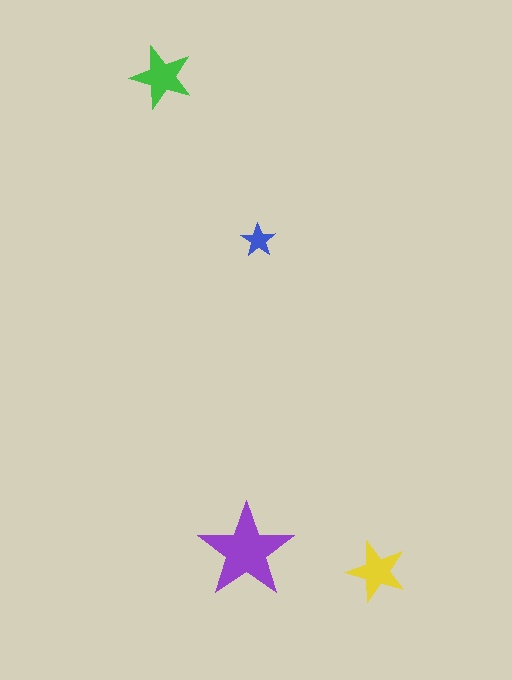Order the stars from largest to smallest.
the purple one, the green one, the yellow one, the blue one.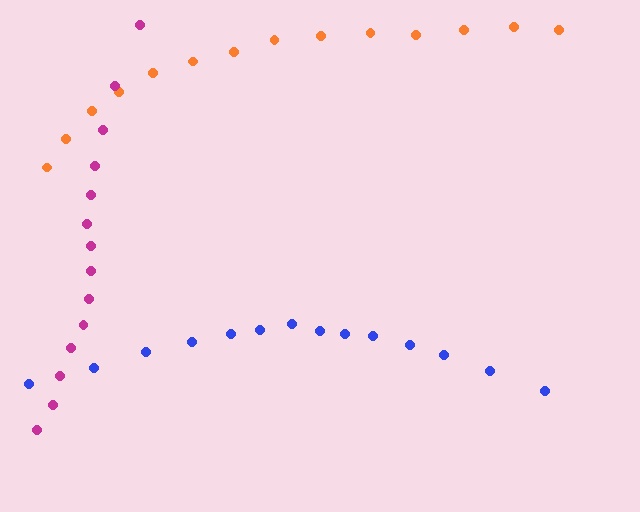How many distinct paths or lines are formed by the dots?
There are 3 distinct paths.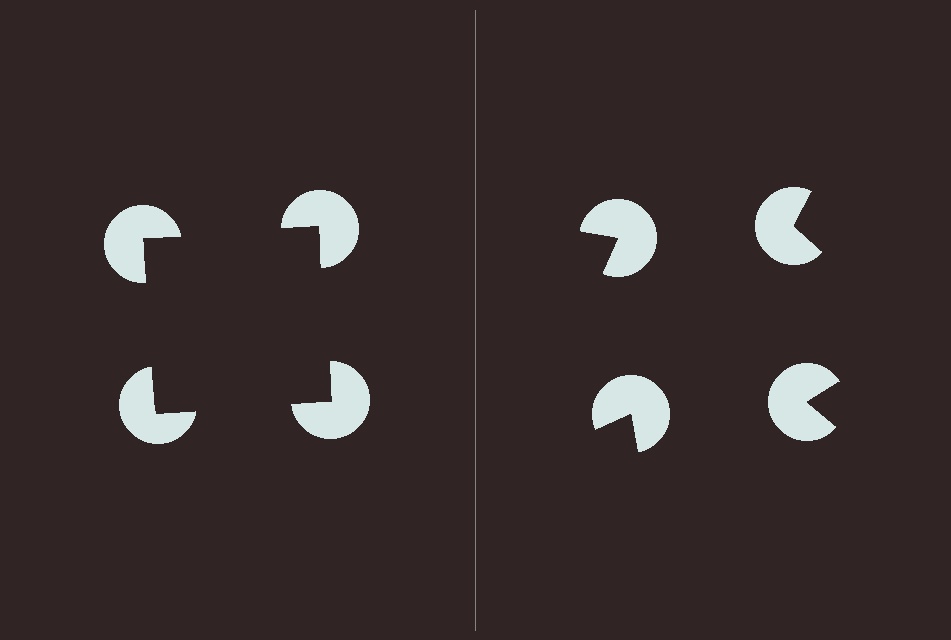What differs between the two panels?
The pac-man discs are positioned identically on both sides; only the wedge orientations differ. On the left they align to a square; on the right they are misaligned.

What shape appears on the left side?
An illusory square.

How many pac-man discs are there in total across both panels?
8 — 4 on each side.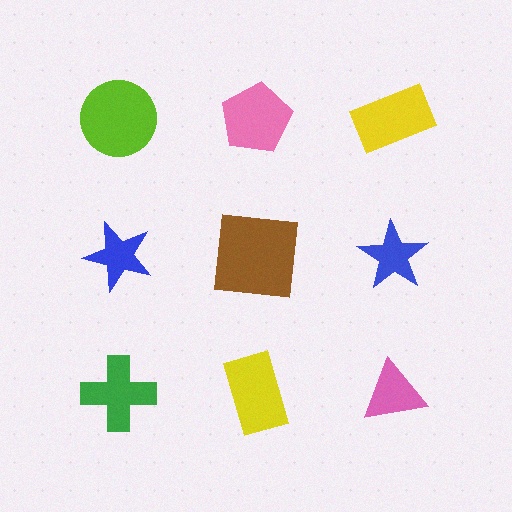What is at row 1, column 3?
A yellow rectangle.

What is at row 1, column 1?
A lime circle.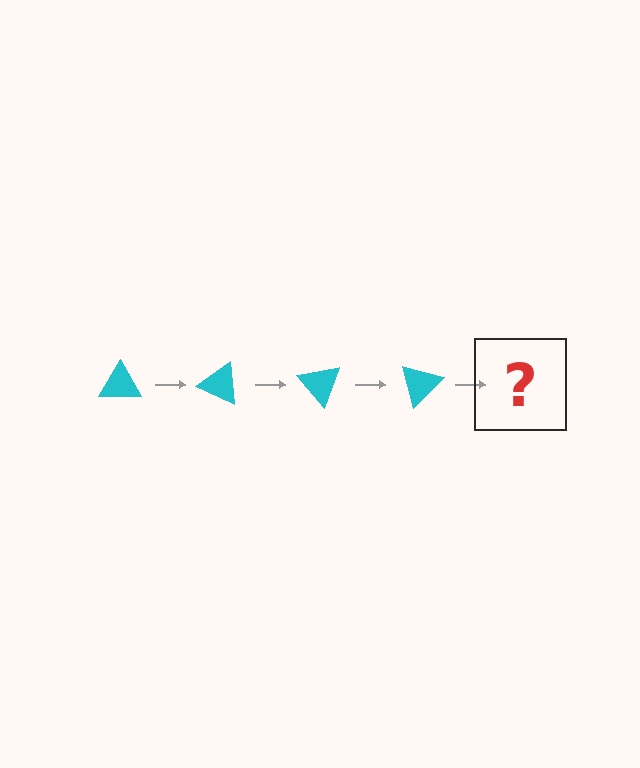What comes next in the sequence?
The next element should be a cyan triangle rotated 100 degrees.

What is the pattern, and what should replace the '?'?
The pattern is that the triangle rotates 25 degrees each step. The '?' should be a cyan triangle rotated 100 degrees.